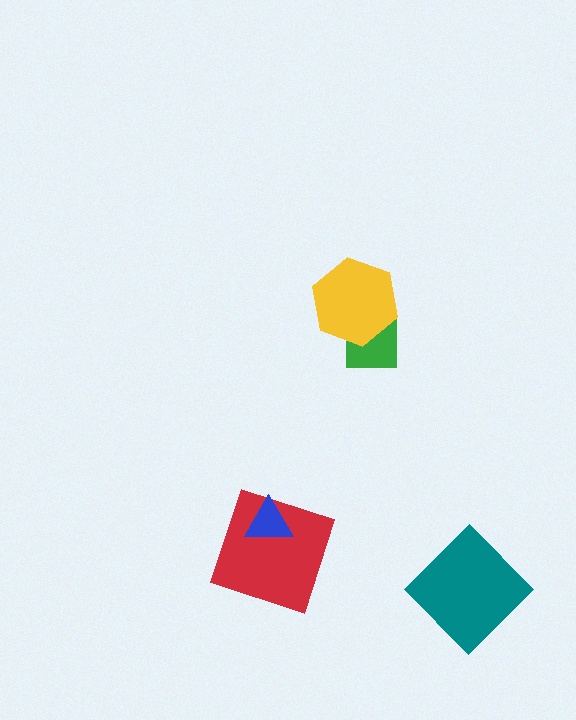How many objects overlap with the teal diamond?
0 objects overlap with the teal diamond.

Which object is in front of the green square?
The yellow hexagon is in front of the green square.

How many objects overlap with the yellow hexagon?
1 object overlaps with the yellow hexagon.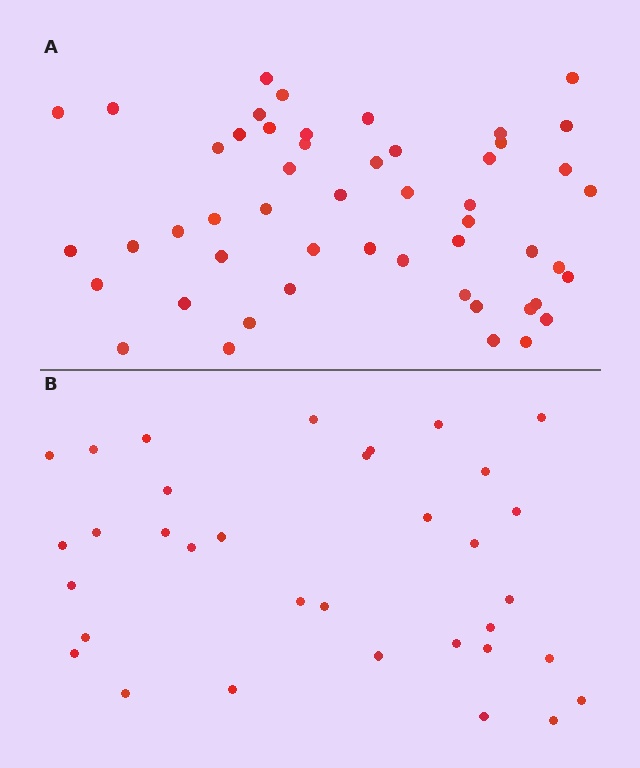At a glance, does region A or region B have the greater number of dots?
Region A (the top region) has more dots.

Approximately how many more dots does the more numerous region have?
Region A has approximately 15 more dots than region B.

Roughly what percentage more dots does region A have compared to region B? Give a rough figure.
About 50% more.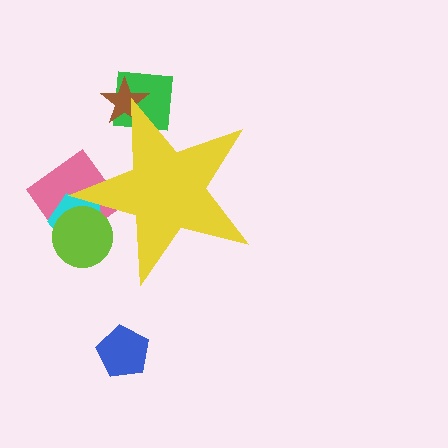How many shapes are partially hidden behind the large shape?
5 shapes are partially hidden.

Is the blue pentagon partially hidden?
No, the blue pentagon is fully visible.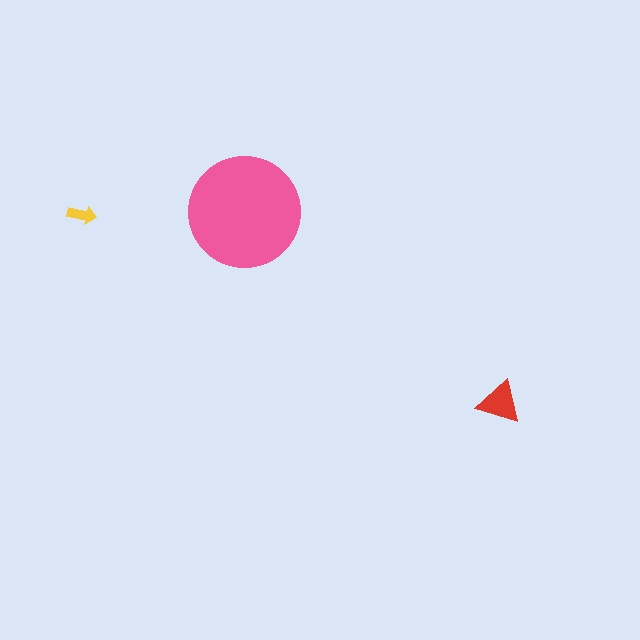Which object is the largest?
The pink circle.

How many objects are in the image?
There are 3 objects in the image.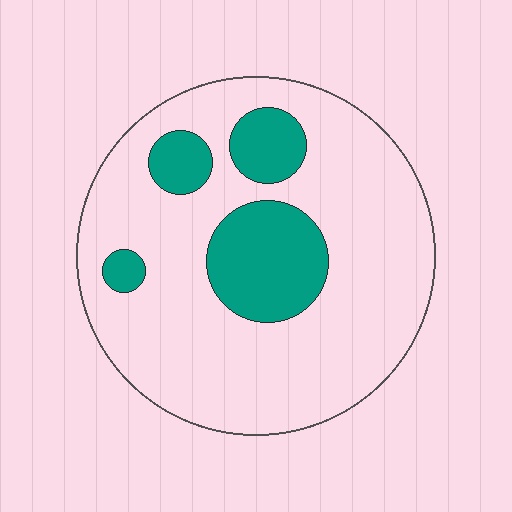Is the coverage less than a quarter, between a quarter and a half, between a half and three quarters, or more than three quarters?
Less than a quarter.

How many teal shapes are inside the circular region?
4.